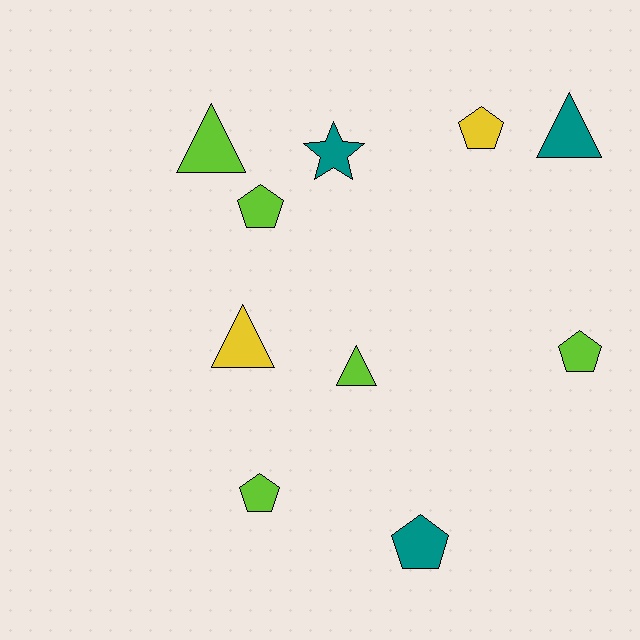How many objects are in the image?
There are 10 objects.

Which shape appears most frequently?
Pentagon, with 5 objects.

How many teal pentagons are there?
There is 1 teal pentagon.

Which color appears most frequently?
Lime, with 5 objects.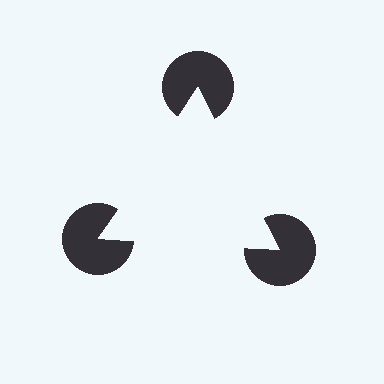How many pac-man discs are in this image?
There are 3 — one at each vertex of the illusory triangle.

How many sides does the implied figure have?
3 sides.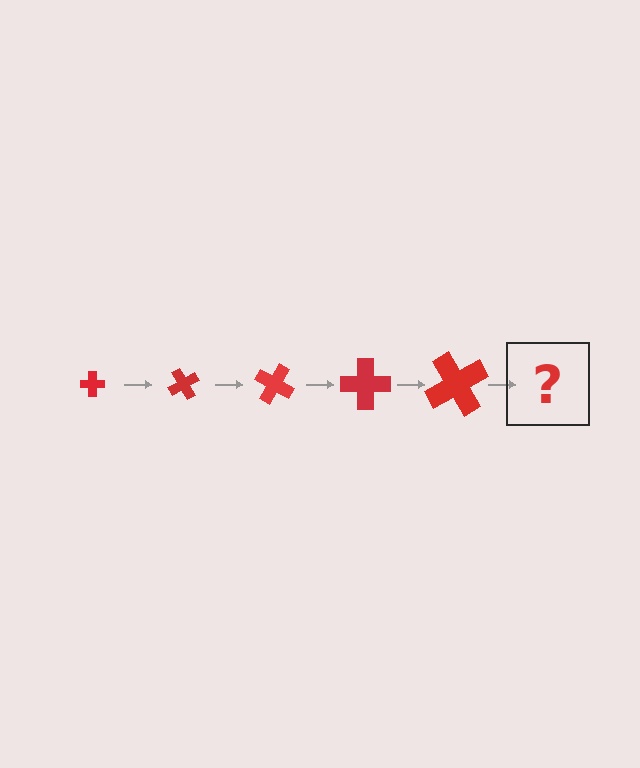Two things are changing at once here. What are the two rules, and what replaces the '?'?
The two rules are that the cross grows larger each step and it rotates 60 degrees each step. The '?' should be a cross, larger than the previous one and rotated 300 degrees from the start.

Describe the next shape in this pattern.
It should be a cross, larger than the previous one and rotated 300 degrees from the start.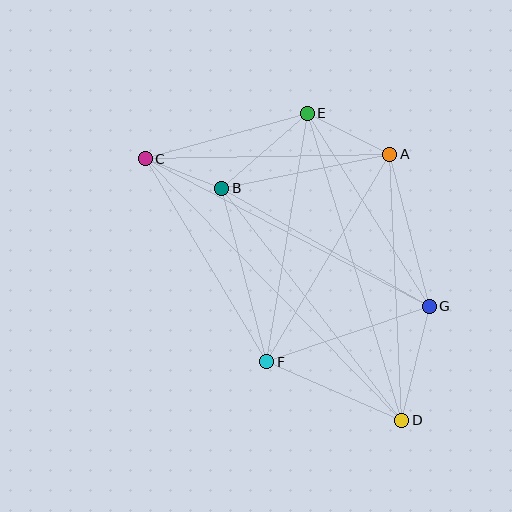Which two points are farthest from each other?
Points C and D are farthest from each other.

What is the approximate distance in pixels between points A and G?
The distance between A and G is approximately 157 pixels.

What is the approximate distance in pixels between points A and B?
The distance between A and B is approximately 171 pixels.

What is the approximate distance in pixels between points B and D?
The distance between B and D is approximately 293 pixels.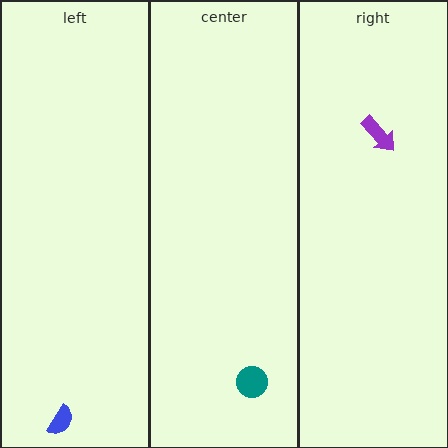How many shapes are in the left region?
1.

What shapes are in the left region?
The blue semicircle.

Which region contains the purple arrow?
The right region.